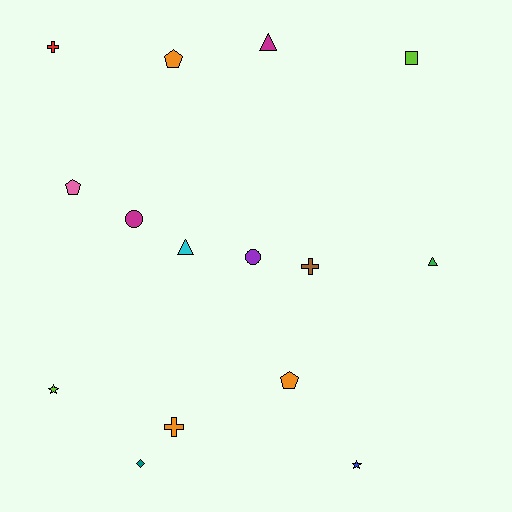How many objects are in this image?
There are 15 objects.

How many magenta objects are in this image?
There are 2 magenta objects.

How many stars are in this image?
There are 2 stars.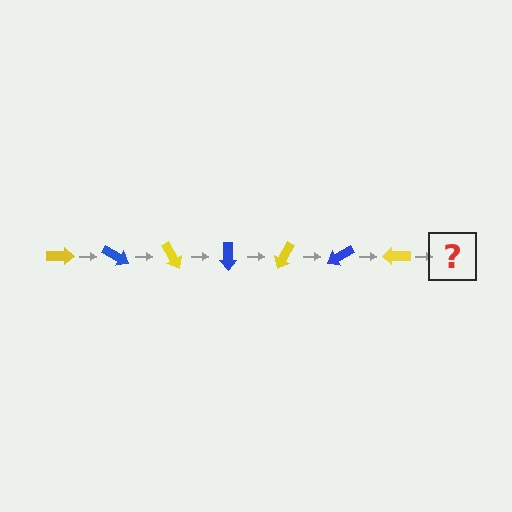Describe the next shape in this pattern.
It should be a blue arrow, rotated 210 degrees from the start.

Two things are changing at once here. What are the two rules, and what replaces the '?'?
The two rules are that it rotates 30 degrees each step and the color cycles through yellow and blue. The '?' should be a blue arrow, rotated 210 degrees from the start.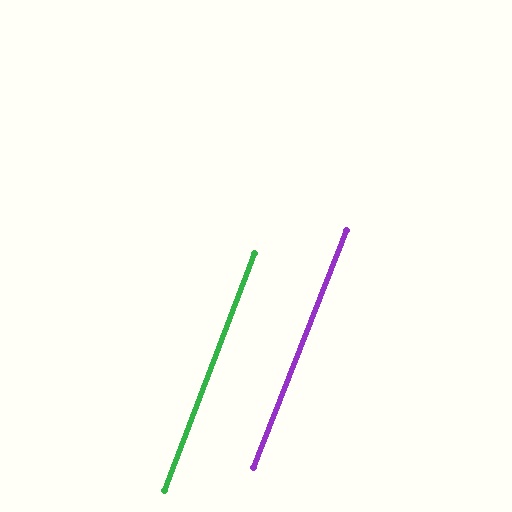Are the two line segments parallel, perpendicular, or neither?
Parallel — their directions differ by only 0.5°.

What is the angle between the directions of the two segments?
Approximately 0 degrees.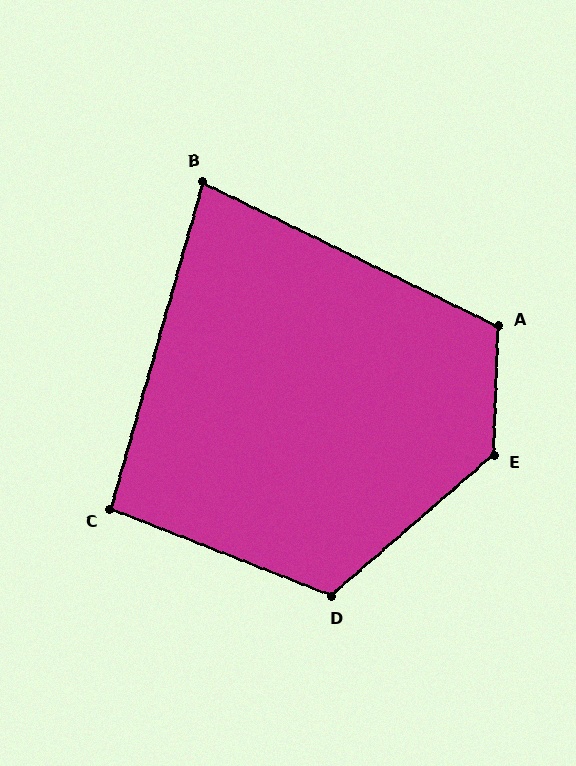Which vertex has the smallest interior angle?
B, at approximately 80 degrees.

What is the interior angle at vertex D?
Approximately 117 degrees (obtuse).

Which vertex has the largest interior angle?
E, at approximately 133 degrees.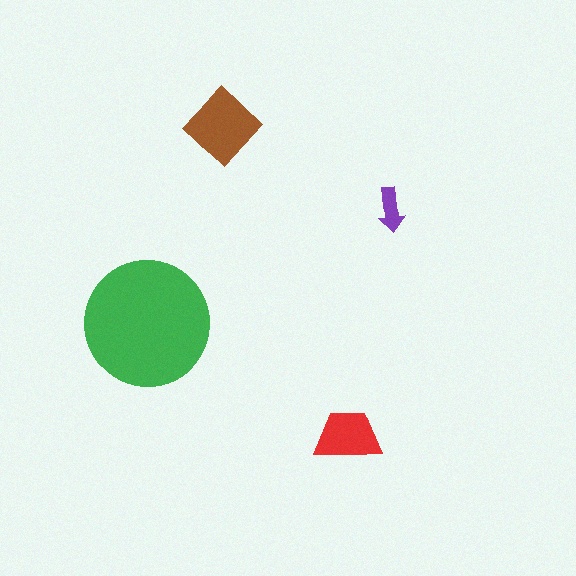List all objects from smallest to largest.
The purple arrow, the red trapezoid, the brown diamond, the green circle.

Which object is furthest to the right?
The purple arrow is rightmost.